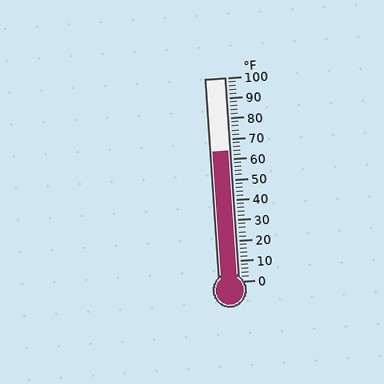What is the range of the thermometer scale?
The thermometer scale ranges from 0°F to 100°F.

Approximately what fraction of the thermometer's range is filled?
The thermometer is filled to approximately 65% of its range.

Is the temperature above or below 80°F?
The temperature is below 80°F.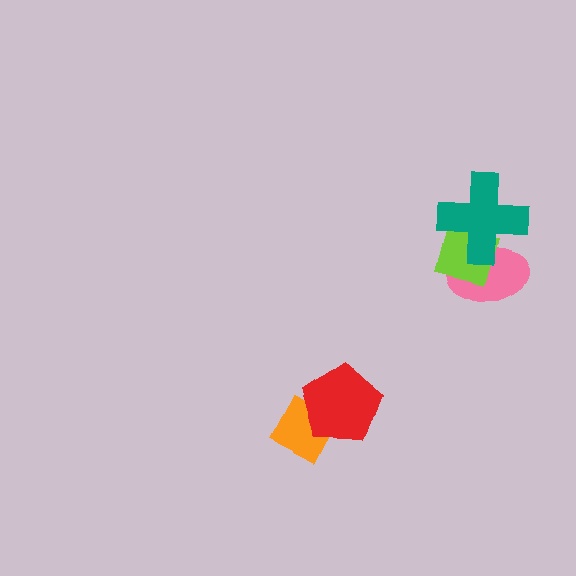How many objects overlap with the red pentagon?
1 object overlaps with the red pentagon.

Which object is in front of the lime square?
The teal cross is in front of the lime square.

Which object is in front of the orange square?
The red pentagon is in front of the orange square.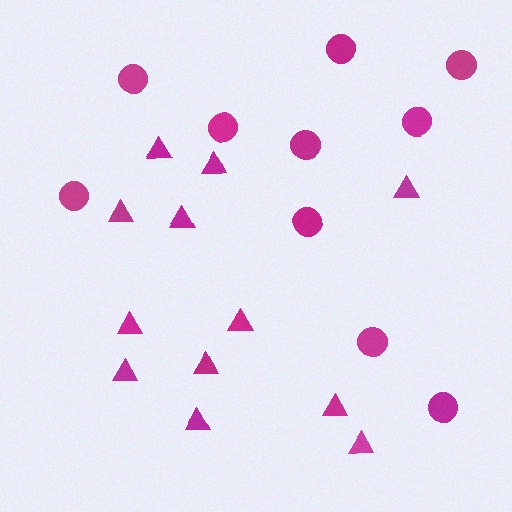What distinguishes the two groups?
There are 2 groups: one group of circles (10) and one group of triangles (12).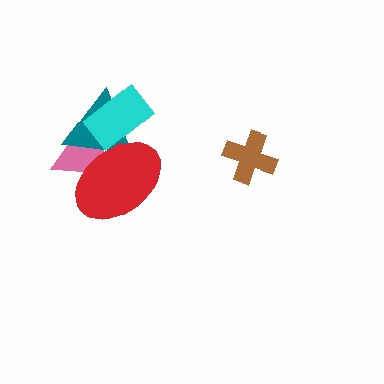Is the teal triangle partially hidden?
Yes, it is partially covered by another shape.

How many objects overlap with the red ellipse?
3 objects overlap with the red ellipse.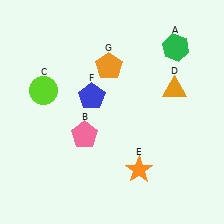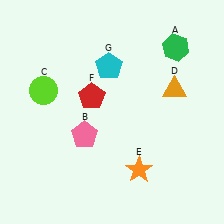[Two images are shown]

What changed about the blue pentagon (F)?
In Image 1, F is blue. In Image 2, it changed to red.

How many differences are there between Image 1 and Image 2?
There are 2 differences between the two images.